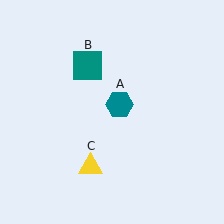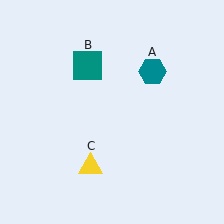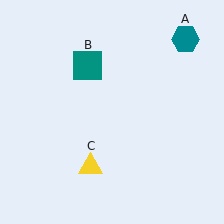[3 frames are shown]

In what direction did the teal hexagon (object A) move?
The teal hexagon (object A) moved up and to the right.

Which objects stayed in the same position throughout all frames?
Teal square (object B) and yellow triangle (object C) remained stationary.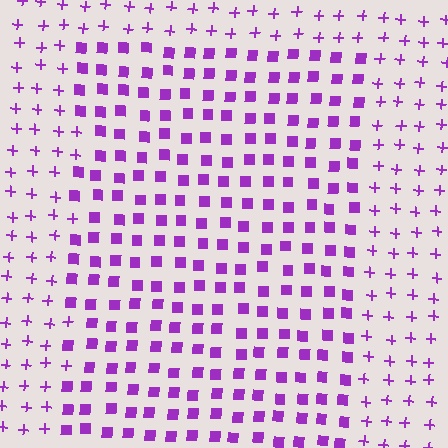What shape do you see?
I see a rectangle.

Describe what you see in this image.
The image is filled with small purple elements arranged in a uniform grid. A rectangle-shaped region contains squares, while the surrounding area contains plus signs. The boundary is defined purely by the change in element shape.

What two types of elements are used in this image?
The image uses squares inside the rectangle region and plus signs outside it.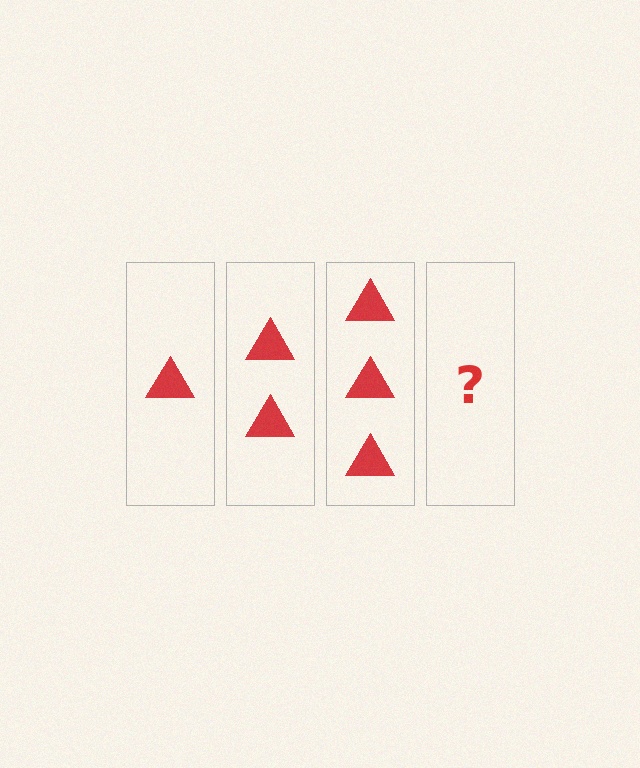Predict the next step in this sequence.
The next step is 4 triangles.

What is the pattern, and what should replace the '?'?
The pattern is that each step adds one more triangle. The '?' should be 4 triangles.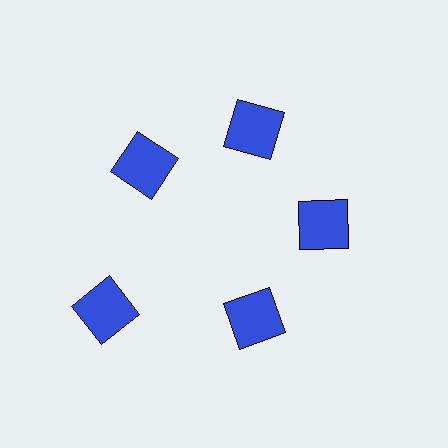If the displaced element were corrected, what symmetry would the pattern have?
It would have 5-fold rotational symmetry — the pattern would map onto itself every 72 degrees.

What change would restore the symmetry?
The symmetry would be restored by moving it inward, back onto the ring so that all 5 squares sit at equal angles and equal distance from the center.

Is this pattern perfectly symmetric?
No. The 5 blue squares are arranged in a ring, but one element near the 8 o'clock position is pushed outward from the center, breaking the 5-fold rotational symmetry.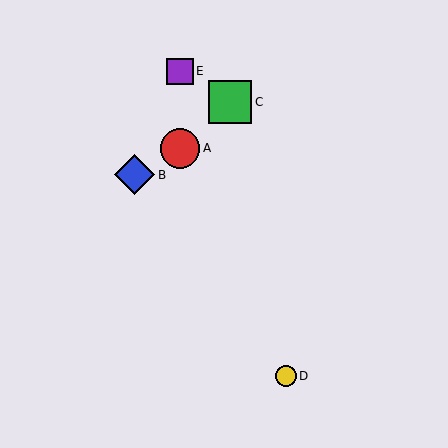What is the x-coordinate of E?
Object E is at x≈180.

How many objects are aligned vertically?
2 objects (A, E) are aligned vertically.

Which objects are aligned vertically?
Objects A, E are aligned vertically.